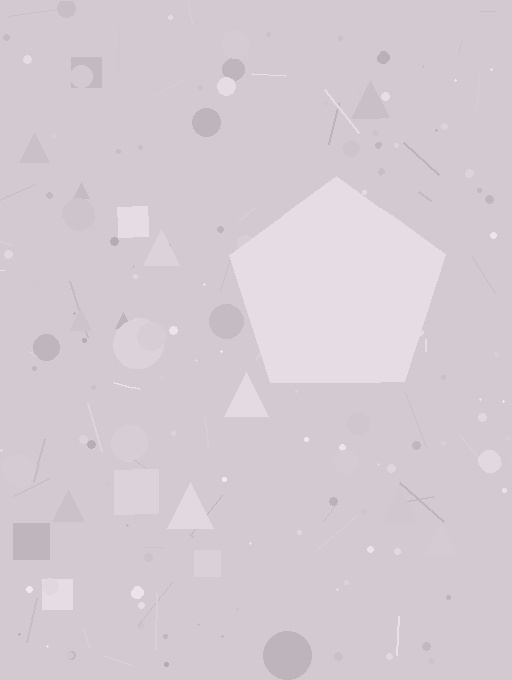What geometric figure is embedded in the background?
A pentagon is embedded in the background.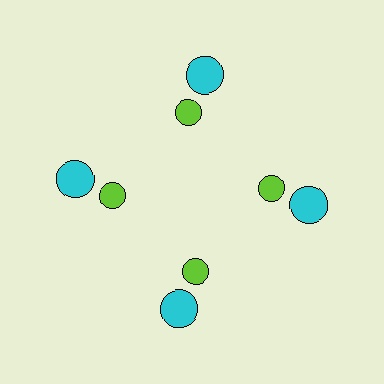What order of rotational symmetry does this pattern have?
This pattern has 4-fold rotational symmetry.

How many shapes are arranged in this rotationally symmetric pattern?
There are 8 shapes, arranged in 4 groups of 2.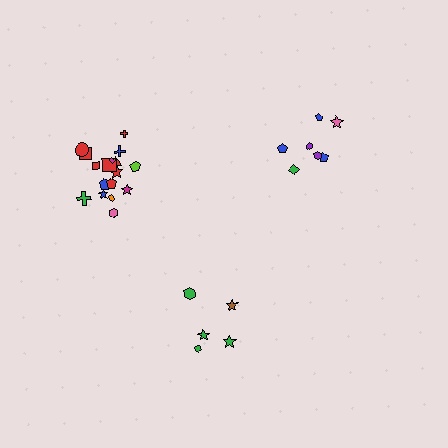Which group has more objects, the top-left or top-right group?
The top-left group.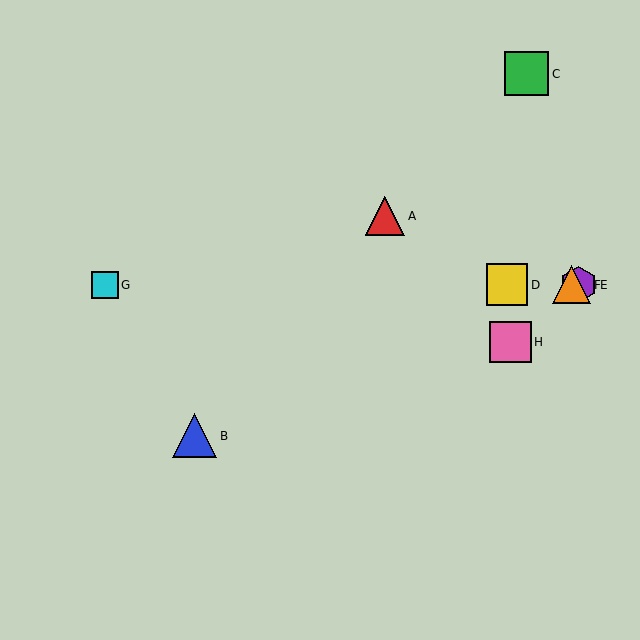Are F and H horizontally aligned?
No, F is at y≈285 and H is at y≈342.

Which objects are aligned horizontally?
Objects D, E, F, G are aligned horizontally.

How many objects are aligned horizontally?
4 objects (D, E, F, G) are aligned horizontally.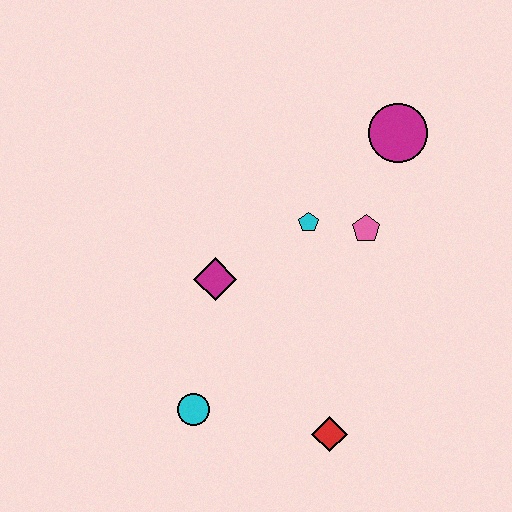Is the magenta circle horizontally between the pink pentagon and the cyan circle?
No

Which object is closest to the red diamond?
The cyan circle is closest to the red diamond.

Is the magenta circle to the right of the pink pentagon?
Yes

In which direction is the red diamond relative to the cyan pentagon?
The red diamond is below the cyan pentagon.